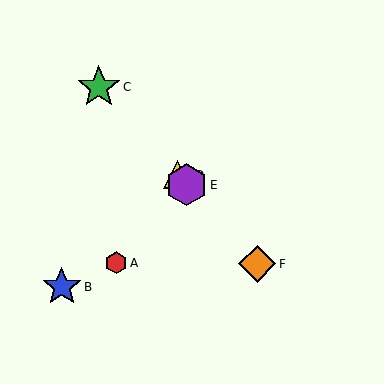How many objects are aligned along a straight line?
4 objects (C, D, E, F) are aligned along a straight line.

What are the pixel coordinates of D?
Object D is at (177, 175).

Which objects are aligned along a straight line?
Objects C, D, E, F are aligned along a straight line.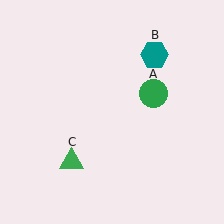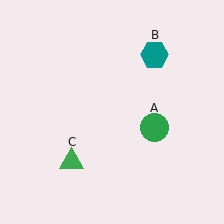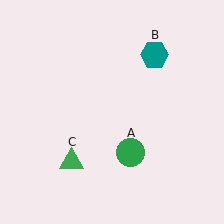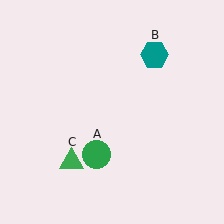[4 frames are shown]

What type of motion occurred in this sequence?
The green circle (object A) rotated clockwise around the center of the scene.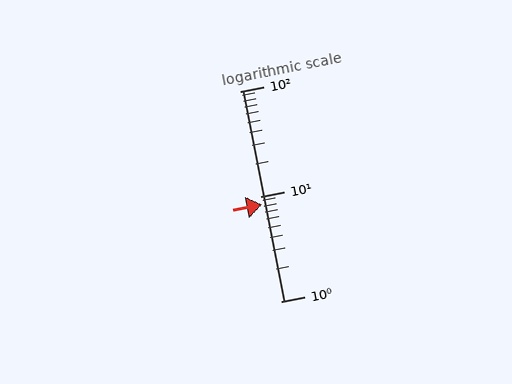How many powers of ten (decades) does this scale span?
The scale spans 2 decades, from 1 to 100.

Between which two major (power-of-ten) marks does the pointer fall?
The pointer is between 1 and 10.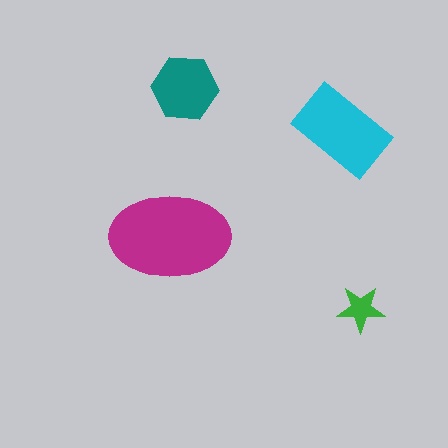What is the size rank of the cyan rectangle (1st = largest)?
2nd.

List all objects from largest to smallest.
The magenta ellipse, the cyan rectangle, the teal hexagon, the green star.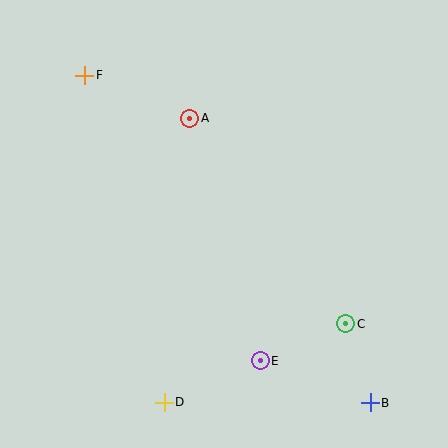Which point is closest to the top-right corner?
Point A is closest to the top-right corner.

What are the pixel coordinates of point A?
Point A is at (190, 118).